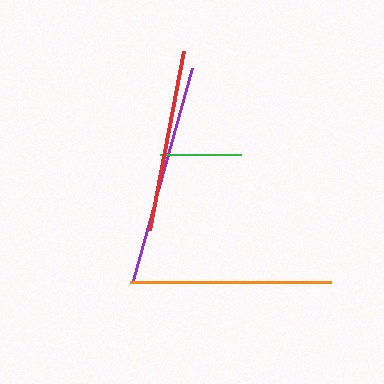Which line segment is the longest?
The purple line is the longest at approximately 220 pixels.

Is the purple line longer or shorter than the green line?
The purple line is longer than the green line.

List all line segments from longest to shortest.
From longest to shortest: purple, orange, red, green.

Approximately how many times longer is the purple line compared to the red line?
The purple line is approximately 1.2 times the length of the red line.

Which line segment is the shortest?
The green line is the shortest at approximately 81 pixels.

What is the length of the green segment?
The green segment is approximately 81 pixels long.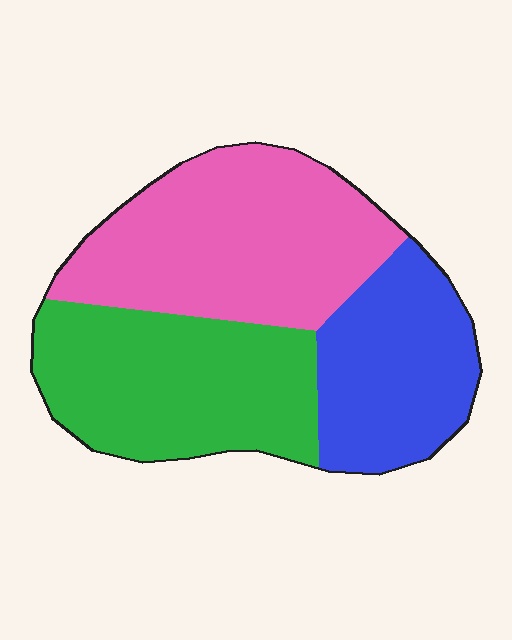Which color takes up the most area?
Pink, at roughly 40%.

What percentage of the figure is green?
Green covers about 35% of the figure.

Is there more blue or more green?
Green.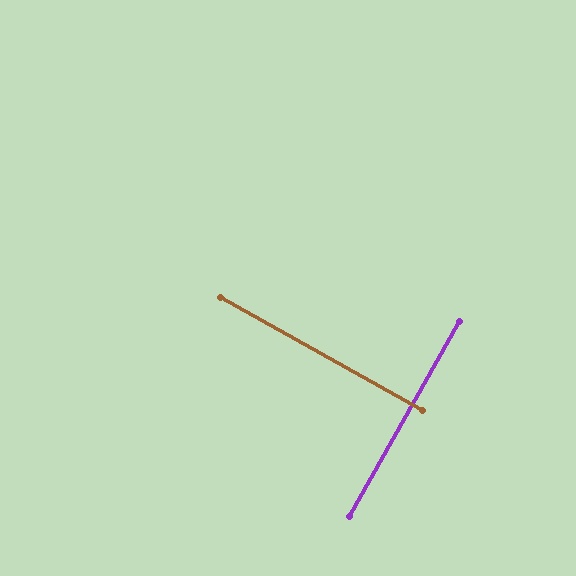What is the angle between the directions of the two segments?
Approximately 90 degrees.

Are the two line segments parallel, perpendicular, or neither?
Perpendicular — they meet at approximately 90°.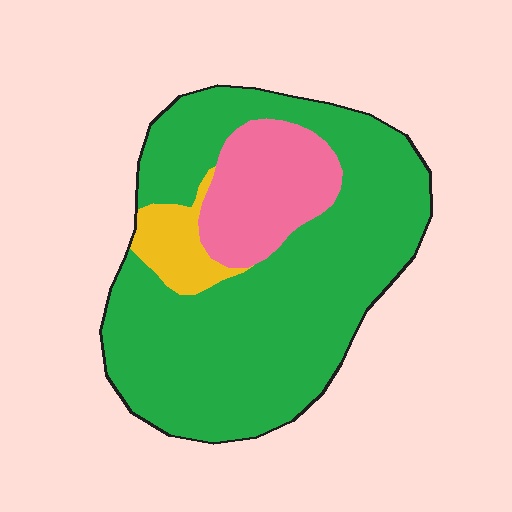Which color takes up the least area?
Yellow, at roughly 5%.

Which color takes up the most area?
Green, at roughly 75%.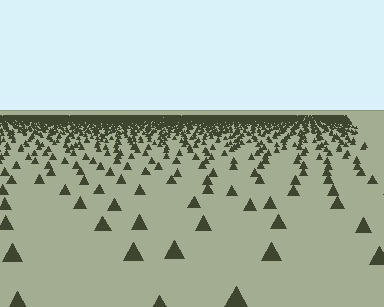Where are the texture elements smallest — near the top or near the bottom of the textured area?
Near the top.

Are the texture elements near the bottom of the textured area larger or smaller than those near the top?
Larger. Near the bottom, elements are closer to the viewer and appear at a bigger on-screen size.